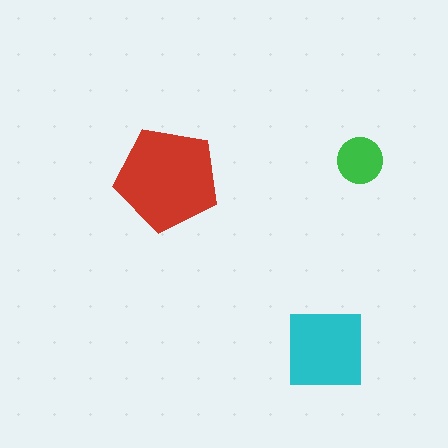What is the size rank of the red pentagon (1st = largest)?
1st.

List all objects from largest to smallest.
The red pentagon, the cyan square, the green circle.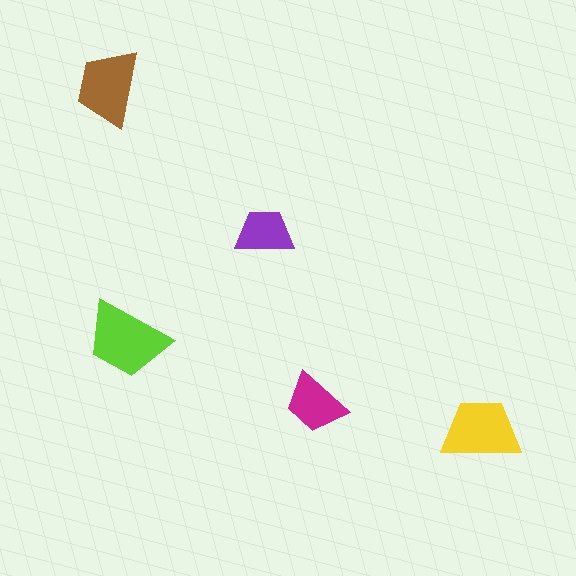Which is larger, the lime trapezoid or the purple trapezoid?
The lime one.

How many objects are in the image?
There are 5 objects in the image.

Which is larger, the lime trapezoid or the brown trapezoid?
The lime one.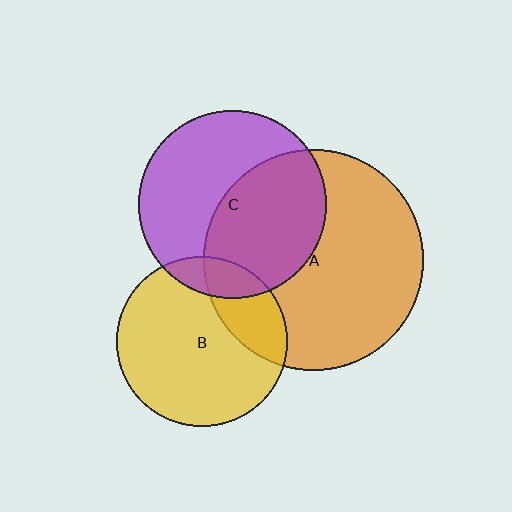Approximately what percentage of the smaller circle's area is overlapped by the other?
Approximately 25%.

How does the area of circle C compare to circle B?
Approximately 1.2 times.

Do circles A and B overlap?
Yes.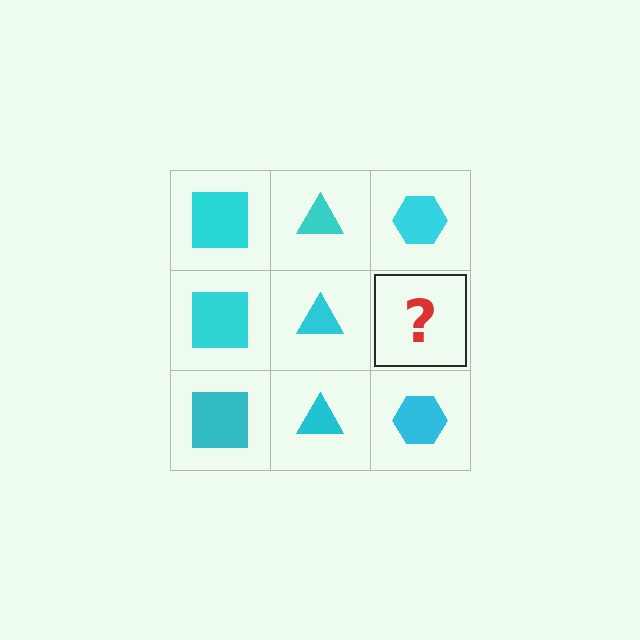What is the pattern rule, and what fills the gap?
The rule is that each column has a consistent shape. The gap should be filled with a cyan hexagon.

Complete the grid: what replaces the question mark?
The question mark should be replaced with a cyan hexagon.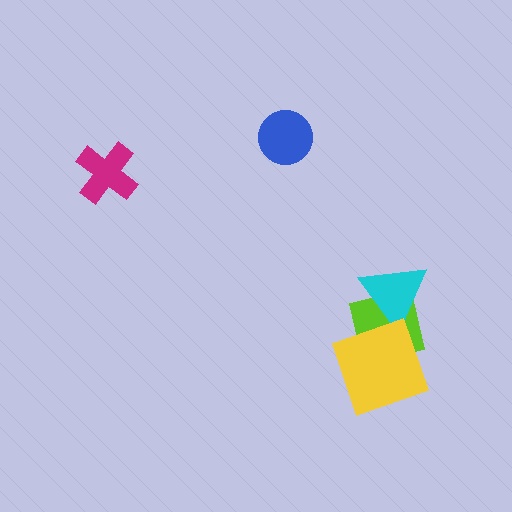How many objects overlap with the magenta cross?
0 objects overlap with the magenta cross.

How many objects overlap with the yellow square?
1 object overlaps with the yellow square.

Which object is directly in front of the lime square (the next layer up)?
The cyan triangle is directly in front of the lime square.